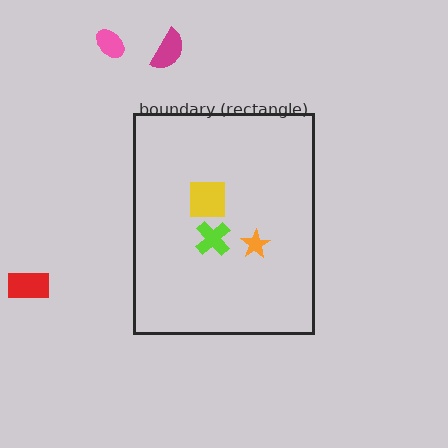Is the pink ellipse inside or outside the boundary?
Outside.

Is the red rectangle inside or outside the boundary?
Outside.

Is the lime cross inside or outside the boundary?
Inside.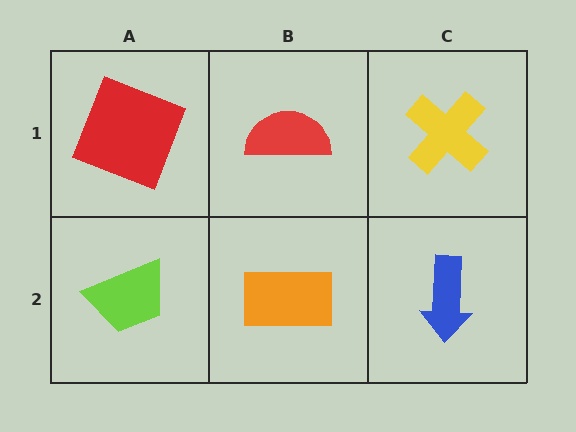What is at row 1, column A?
A red square.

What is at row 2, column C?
A blue arrow.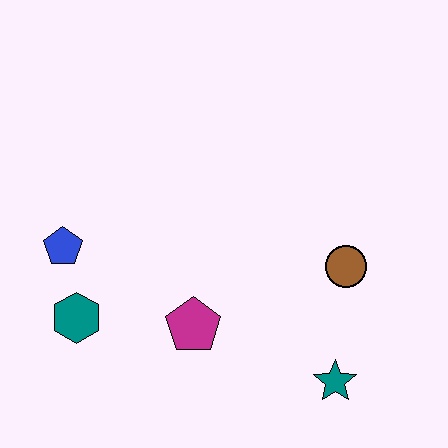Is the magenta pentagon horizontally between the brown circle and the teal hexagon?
Yes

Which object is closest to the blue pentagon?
The teal hexagon is closest to the blue pentagon.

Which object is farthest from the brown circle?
The blue pentagon is farthest from the brown circle.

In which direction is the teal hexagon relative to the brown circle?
The teal hexagon is to the left of the brown circle.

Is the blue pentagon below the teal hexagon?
No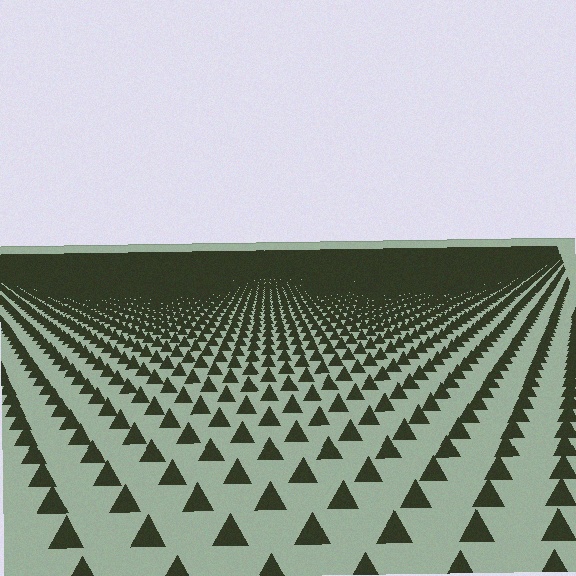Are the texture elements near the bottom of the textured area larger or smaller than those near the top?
Larger. Near the bottom, elements are closer to the viewer and appear at a bigger on-screen size.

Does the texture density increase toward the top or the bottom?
Density increases toward the top.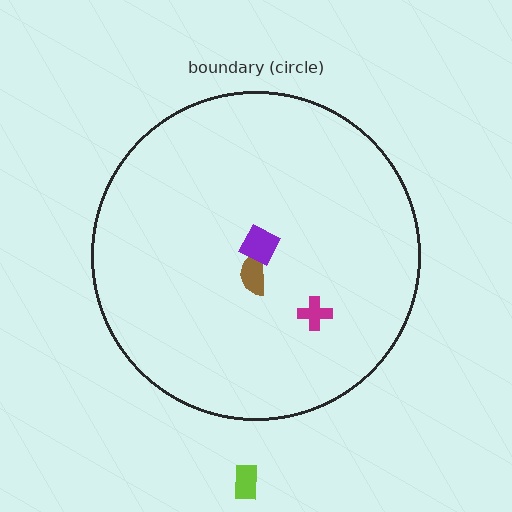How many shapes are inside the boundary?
3 inside, 1 outside.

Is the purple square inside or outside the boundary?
Inside.